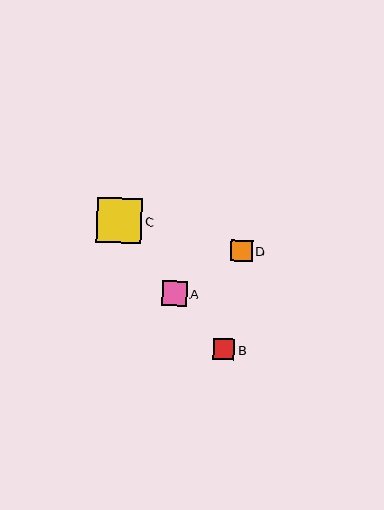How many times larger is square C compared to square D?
Square C is approximately 2.1 times the size of square D.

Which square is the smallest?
Square B is the smallest with a size of approximately 22 pixels.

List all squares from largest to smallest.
From largest to smallest: C, A, D, B.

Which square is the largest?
Square C is the largest with a size of approximately 45 pixels.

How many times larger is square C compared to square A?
Square C is approximately 1.8 times the size of square A.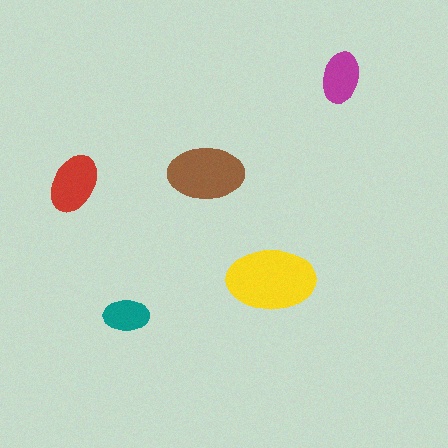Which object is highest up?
The magenta ellipse is topmost.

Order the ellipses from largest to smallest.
the yellow one, the brown one, the red one, the magenta one, the teal one.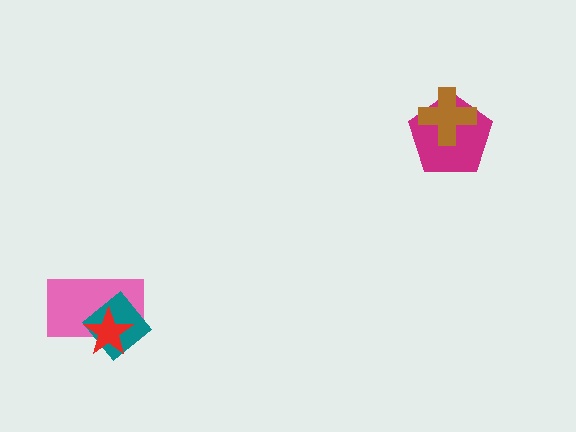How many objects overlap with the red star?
2 objects overlap with the red star.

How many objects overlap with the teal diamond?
2 objects overlap with the teal diamond.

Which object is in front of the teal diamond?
The red star is in front of the teal diamond.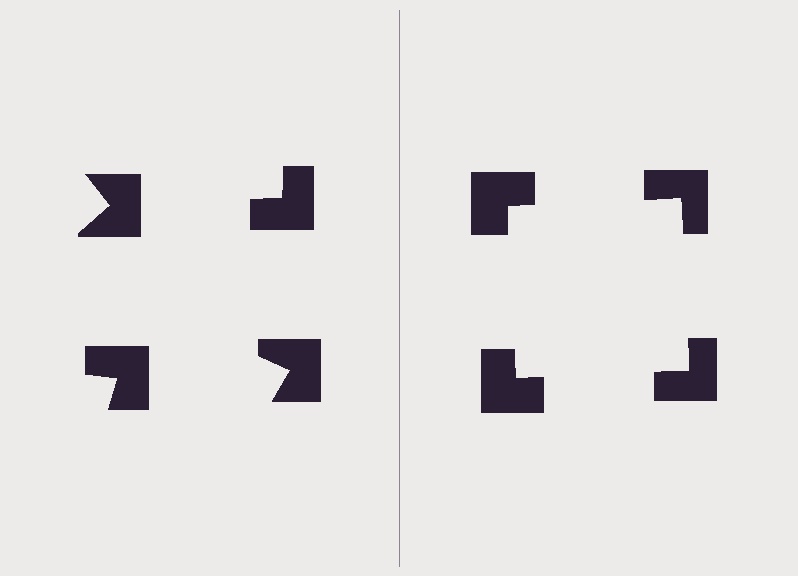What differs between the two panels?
The notched squares are positioned identically on both sides; only the wedge orientations differ. On the right they align to a square; on the left they are misaligned.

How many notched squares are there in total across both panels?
8 — 4 on each side.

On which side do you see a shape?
An illusory square appears on the right side. On the left side the wedge cuts are rotated, so no coherent shape forms.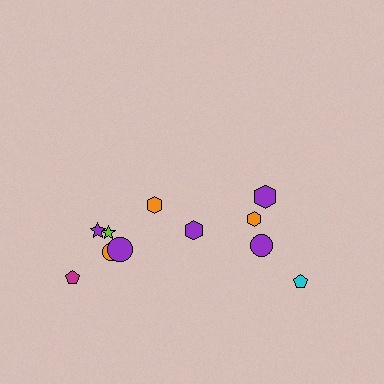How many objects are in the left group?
There are 7 objects.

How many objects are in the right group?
There are 4 objects.